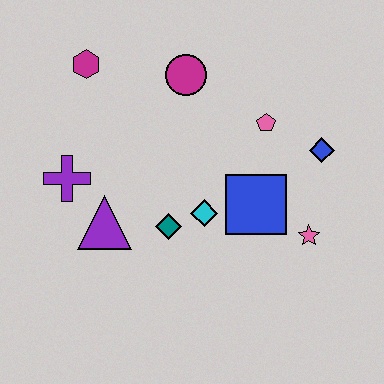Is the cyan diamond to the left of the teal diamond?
No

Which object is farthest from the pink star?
The magenta hexagon is farthest from the pink star.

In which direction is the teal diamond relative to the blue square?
The teal diamond is to the left of the blue square.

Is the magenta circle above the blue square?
Yes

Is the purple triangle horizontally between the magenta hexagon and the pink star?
Yes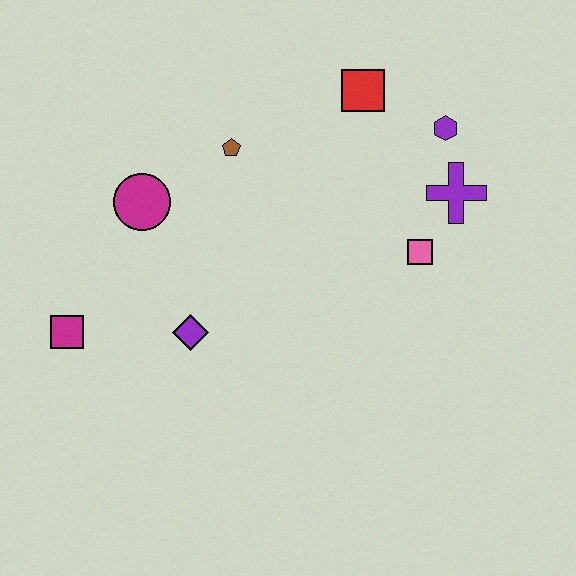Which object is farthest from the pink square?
The magenta square is farthest from the pink square.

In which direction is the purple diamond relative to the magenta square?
The purple diamond is to the right of the magenta square.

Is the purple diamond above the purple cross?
No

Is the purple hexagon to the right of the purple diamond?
Yes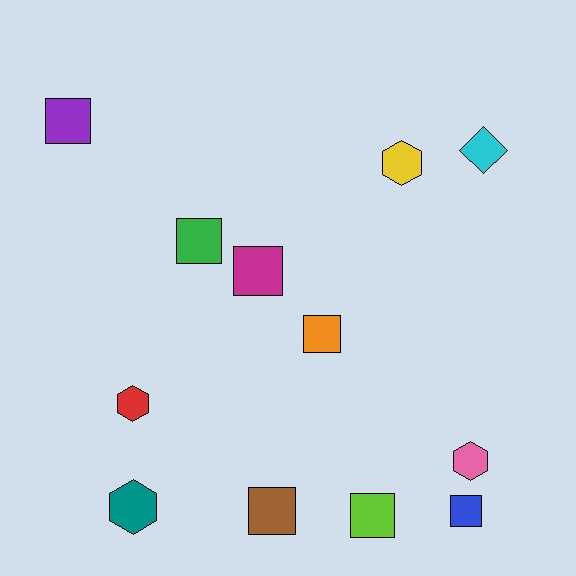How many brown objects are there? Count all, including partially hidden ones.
There is 1 brown object.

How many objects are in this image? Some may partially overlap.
There are 12 objects.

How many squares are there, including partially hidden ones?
There are 7 squares.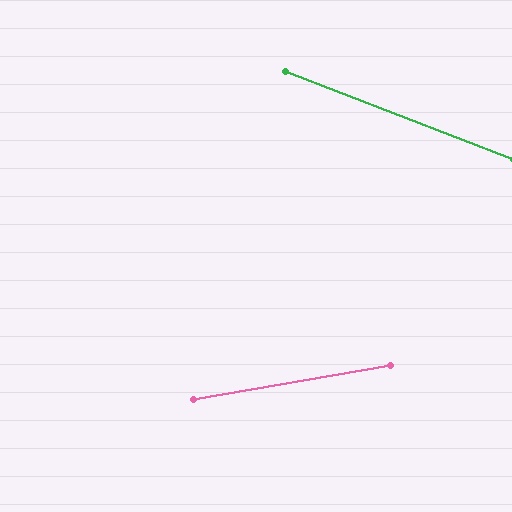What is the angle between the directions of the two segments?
Approximately 31 degrees.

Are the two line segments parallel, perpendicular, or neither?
Neither parallel nor perpendicular — they differ by about 31°.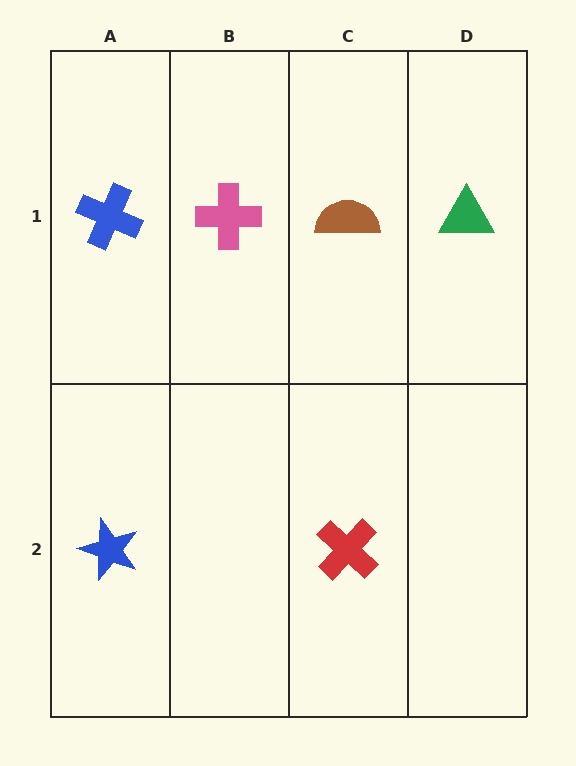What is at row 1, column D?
A green triangle.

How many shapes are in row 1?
4 shapes.